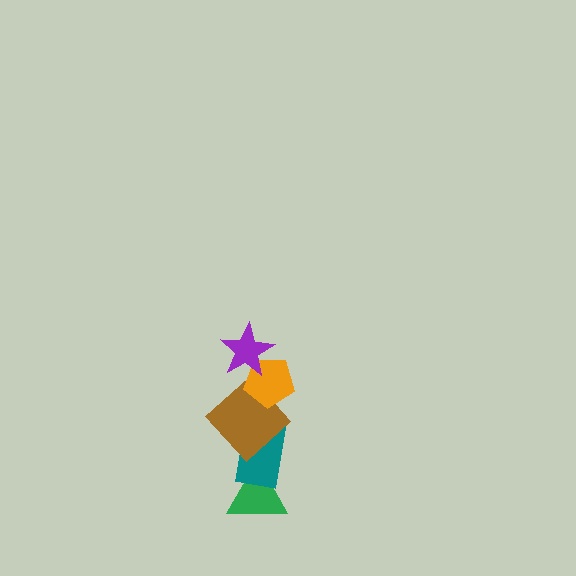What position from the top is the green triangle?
The green triangle is 5th from the top.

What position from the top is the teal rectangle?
The teal rectangle is 4th from the top.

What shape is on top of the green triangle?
The teal rectangle is on top of the green triangle.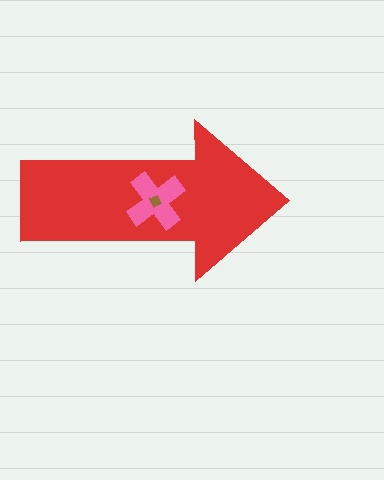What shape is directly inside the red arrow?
The pink cross.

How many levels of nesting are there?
3.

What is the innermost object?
The brown diamond.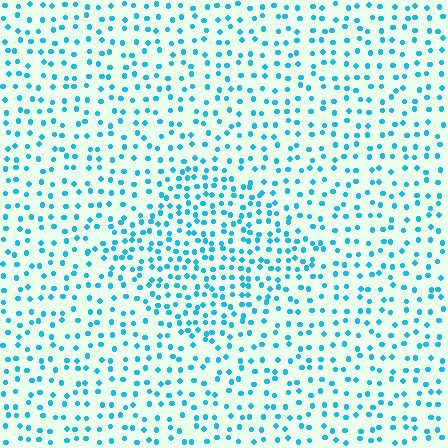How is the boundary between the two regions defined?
The boundary is defined by a change in element density (approximately 1.7x ratio). All elements are the same color, size, and shape.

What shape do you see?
I see a diamond.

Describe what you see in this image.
The image contains small cyan elements arranged at two different densities. A diamond-shaped region is visible where the elements are more densely packed than the surrounding area.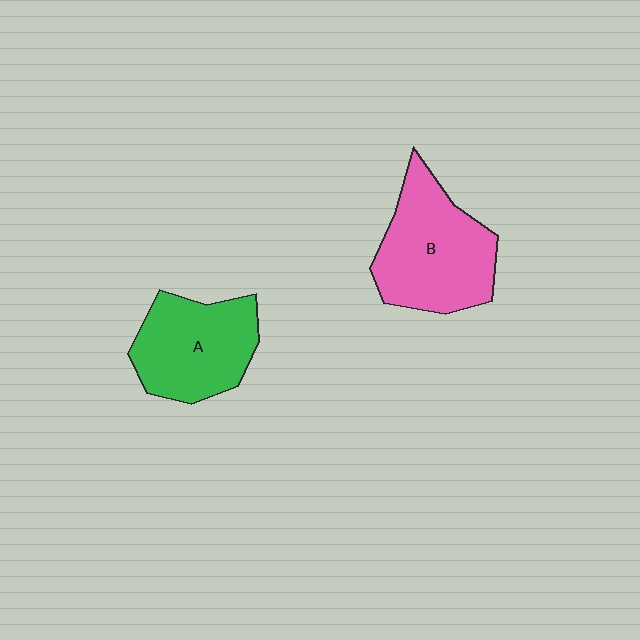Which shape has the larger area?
Shape B (pink).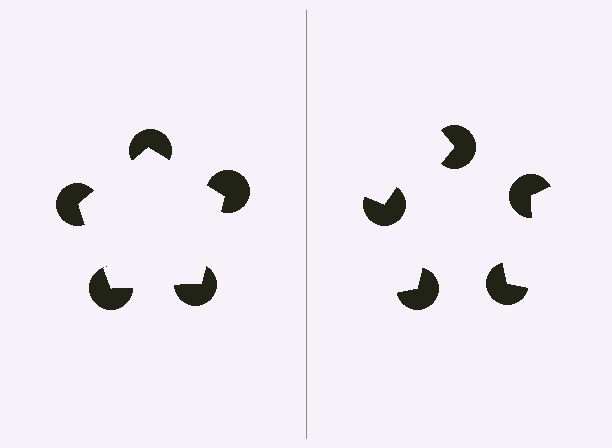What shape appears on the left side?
An illusory pentagon.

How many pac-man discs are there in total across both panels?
10 — 5 on each side.